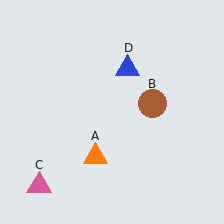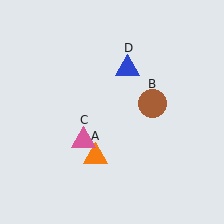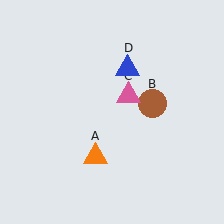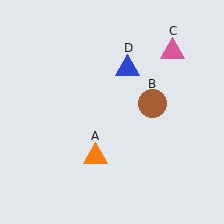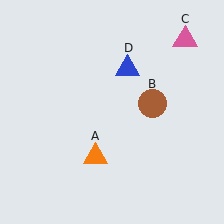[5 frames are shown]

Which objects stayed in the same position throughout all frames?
Orange triangle (object A) and brown circle (object B) and blue triangle (object D) remained stationary.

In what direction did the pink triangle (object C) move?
The pink triangle (object C) moved up and to the right.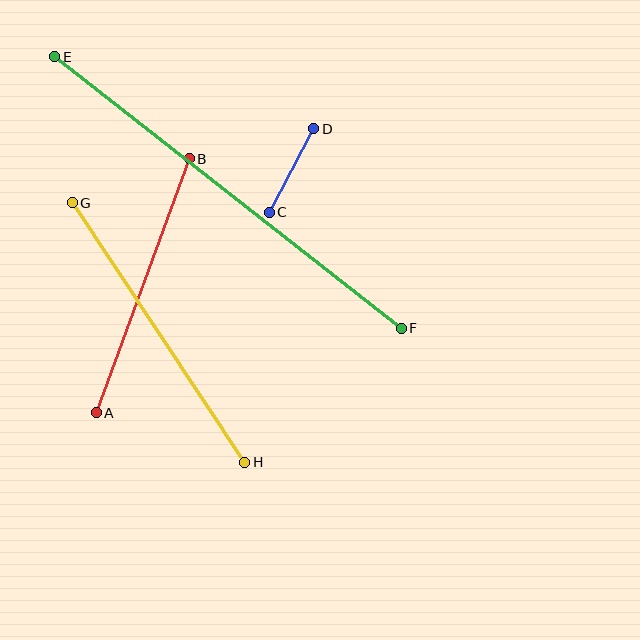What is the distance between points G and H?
The distance is approximately 312 pixels.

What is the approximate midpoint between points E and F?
The midpoint is at approximately (228, 193) pixels.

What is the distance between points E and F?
The distance is approximately 440 pixels.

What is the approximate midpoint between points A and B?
The midpoint is at approximately (143, 286) pixels.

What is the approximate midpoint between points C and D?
The midpoint is at approximately (292, 171) pixels.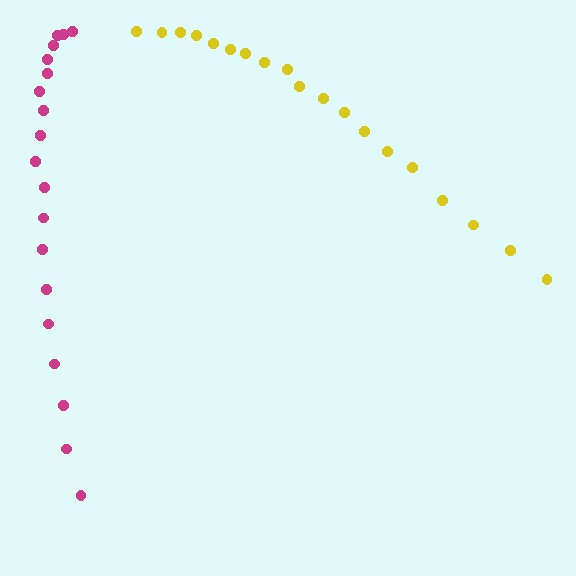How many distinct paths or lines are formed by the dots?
There are 2 distinct paths.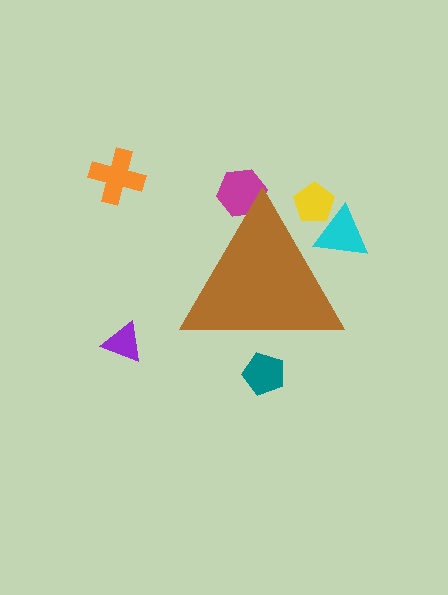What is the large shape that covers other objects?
A brown triangle.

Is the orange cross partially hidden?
No, the orange cross is fully visible.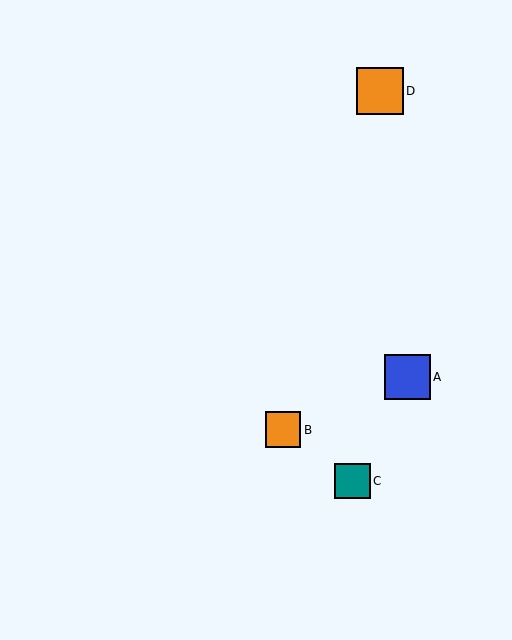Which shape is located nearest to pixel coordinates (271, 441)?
The orange square (labeled B) at (283, 430) is nearest to that location.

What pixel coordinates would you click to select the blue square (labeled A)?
Click at (408, 377) to select the blue square A.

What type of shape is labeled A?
Shape A is a blue square.